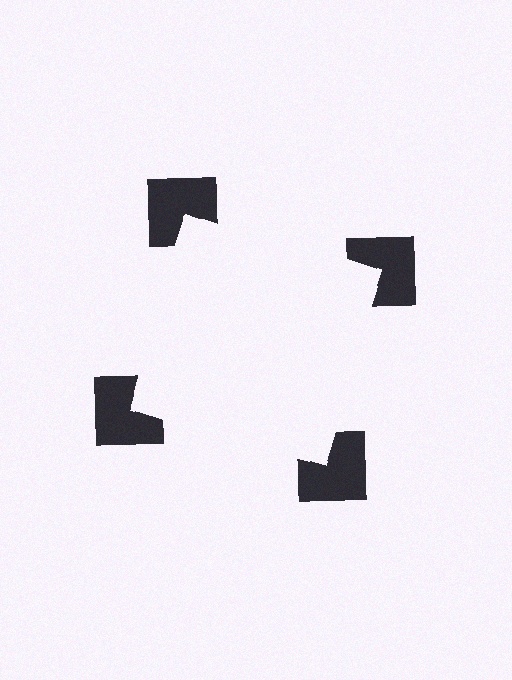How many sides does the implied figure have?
4 sides.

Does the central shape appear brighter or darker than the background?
It typically appears slightly brighter than the background, even though no actual brightness change is drawn.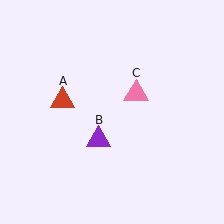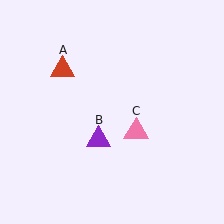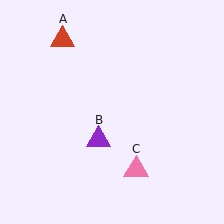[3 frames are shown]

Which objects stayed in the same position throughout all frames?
Purple triangle (object B) remained stationary.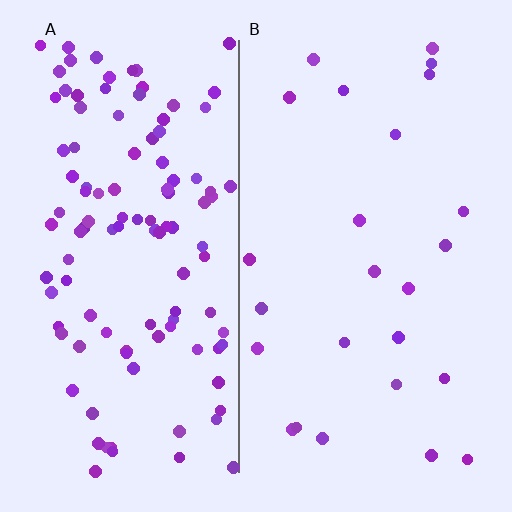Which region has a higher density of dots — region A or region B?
A (the left).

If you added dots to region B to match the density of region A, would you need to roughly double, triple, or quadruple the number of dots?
Approximately quadruple.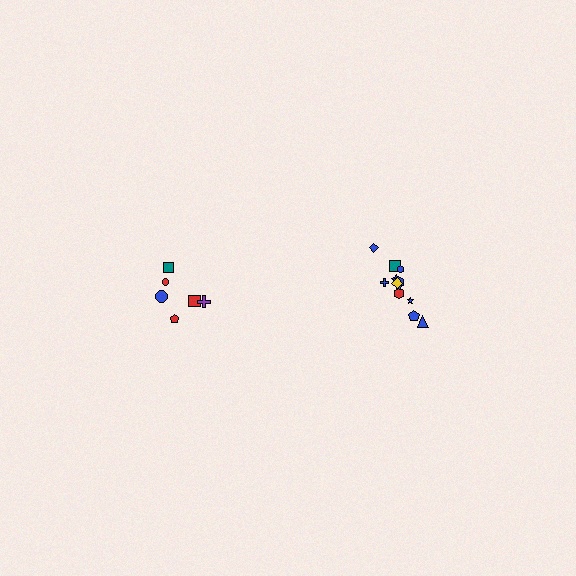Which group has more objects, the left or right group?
The right group.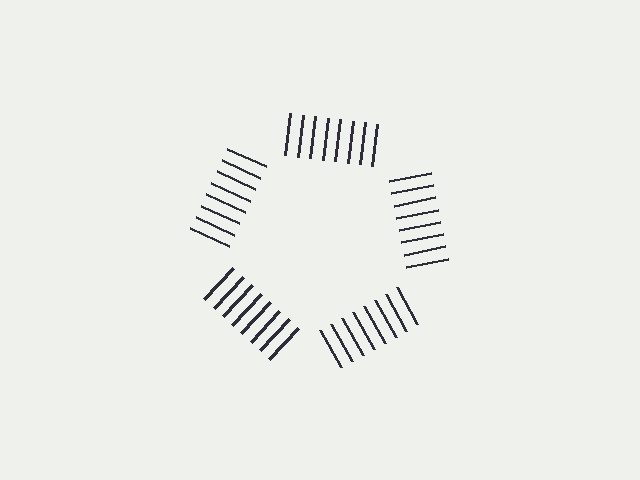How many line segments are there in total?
40 — 8 along each of the 5 edges.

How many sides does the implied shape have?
5 sides — the line-ends trace a pentagon.